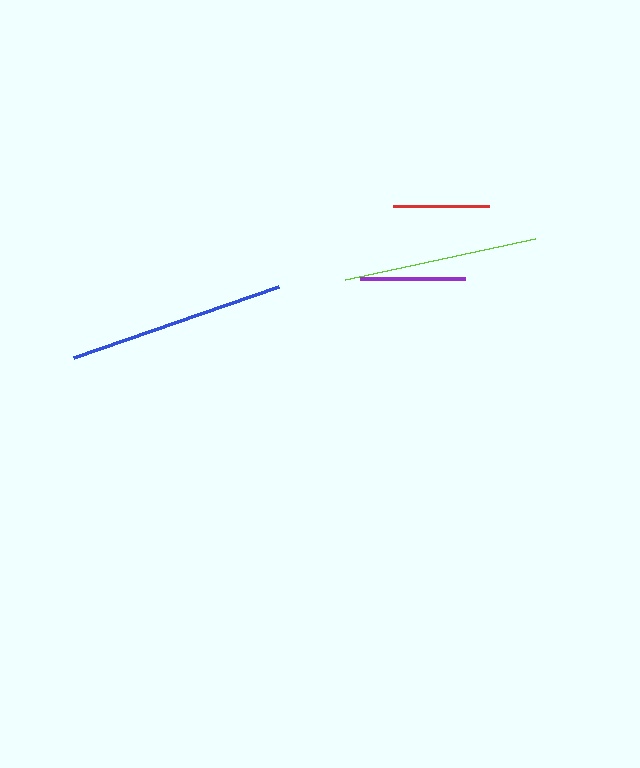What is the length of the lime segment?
The lime segment is approximately 195 pixels long.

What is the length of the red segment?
The red segment is approximately 96 pixels long.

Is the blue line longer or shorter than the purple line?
The blue line is longer than the purple line.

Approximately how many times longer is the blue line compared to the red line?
The blue line is approximately 2.3 times the length of the red line.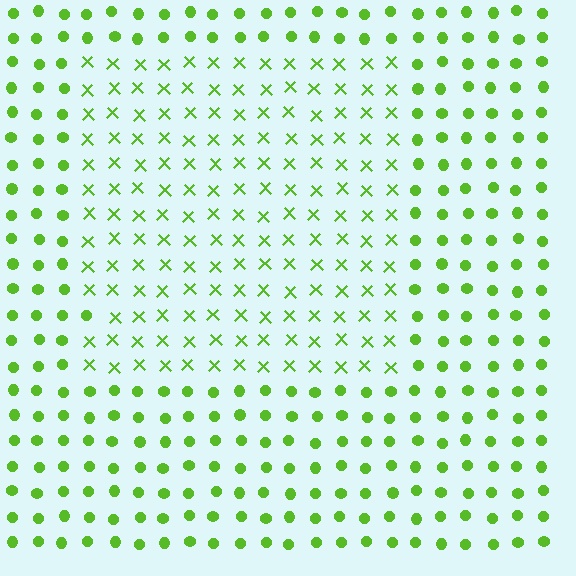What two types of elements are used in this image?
The image uses X marks inside the rectangle region and circles outside it.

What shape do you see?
I see a rectangle.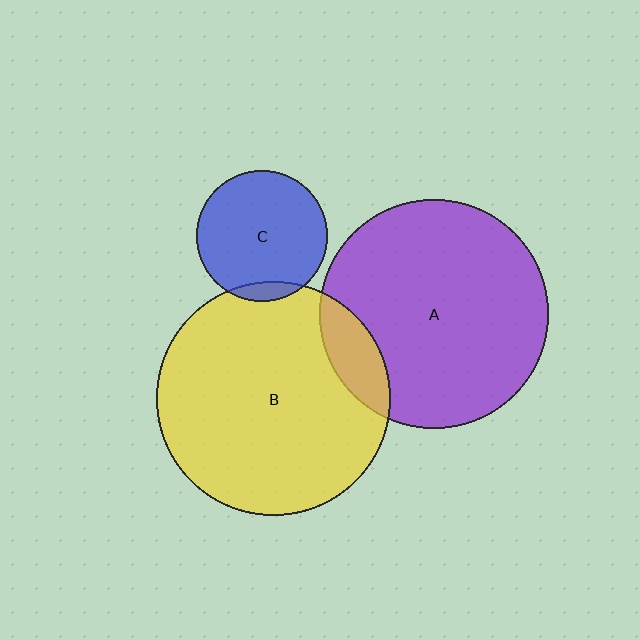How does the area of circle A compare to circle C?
Approximately 3.0 times.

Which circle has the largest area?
Circle B (yellow).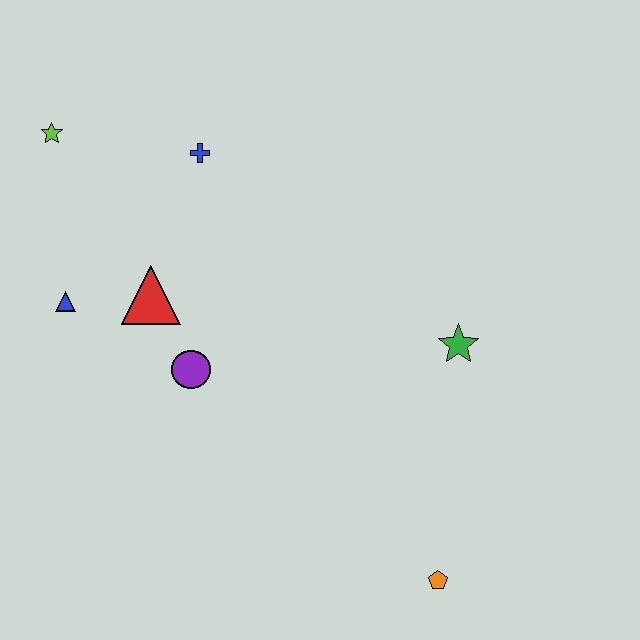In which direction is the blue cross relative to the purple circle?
The blue cross is above the purple circle.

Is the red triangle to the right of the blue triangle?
Yes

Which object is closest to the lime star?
The blue cross is closest to the lime star.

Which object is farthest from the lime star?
The orange pentagon is farthest from the lime star.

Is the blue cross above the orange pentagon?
Yes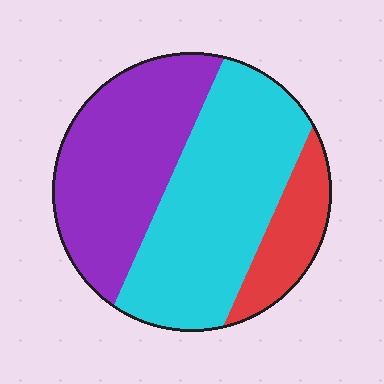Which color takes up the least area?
Red, at roughly 15%.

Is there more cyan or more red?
Cyan.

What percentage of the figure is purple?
Purple covers roughly 40% of the figure.